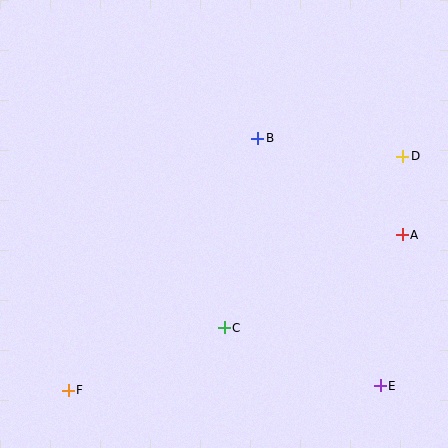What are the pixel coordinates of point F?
Point F is at (68, 390).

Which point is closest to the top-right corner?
Point D is closest to the top-right corner.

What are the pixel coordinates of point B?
Point B is at (258, 138).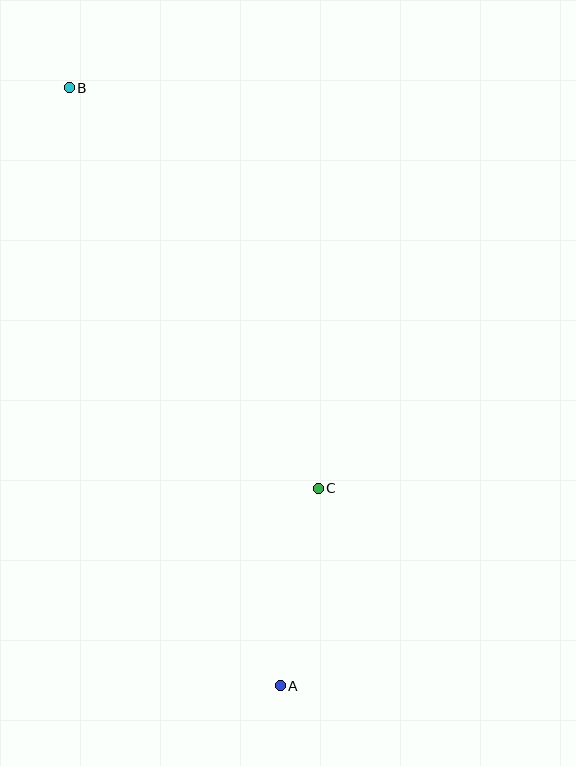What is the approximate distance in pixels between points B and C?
The distance between B and C is approximately 472 pixels.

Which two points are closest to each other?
Points A and C are closest to each other.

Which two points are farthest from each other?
Points A and B are farthest from each other.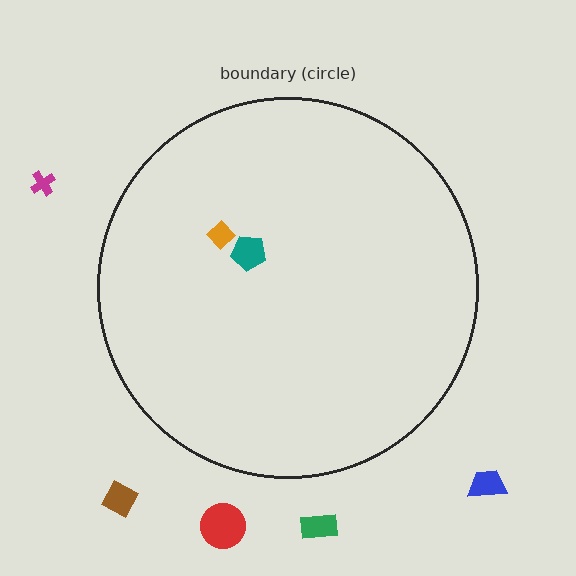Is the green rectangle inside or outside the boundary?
Outside.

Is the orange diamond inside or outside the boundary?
Inside.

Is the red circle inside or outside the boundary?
Outside.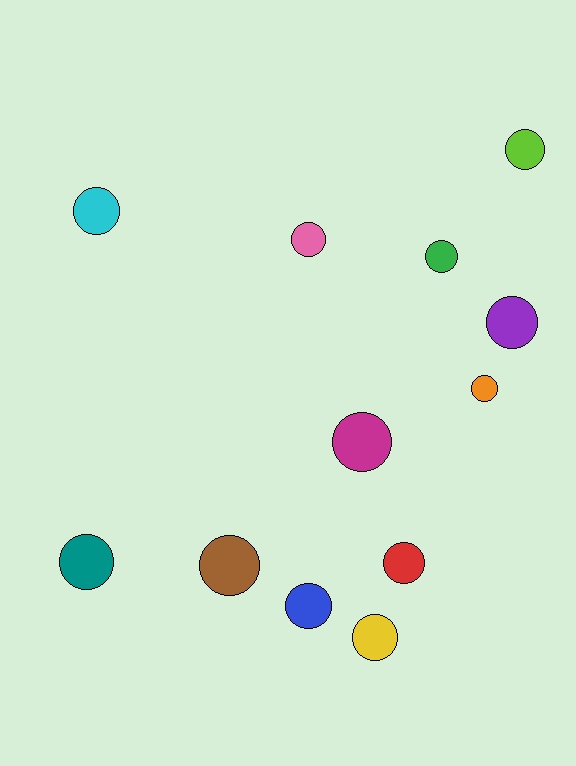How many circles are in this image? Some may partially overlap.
There are 12 circles.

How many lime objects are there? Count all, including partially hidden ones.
There is 1 lime object.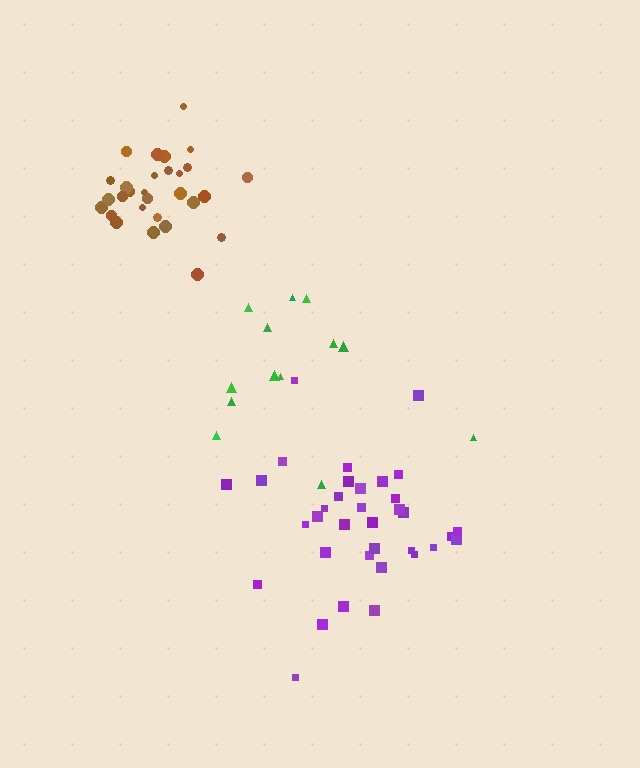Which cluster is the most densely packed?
Brown.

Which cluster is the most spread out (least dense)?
Green.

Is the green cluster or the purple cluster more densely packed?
Purple.